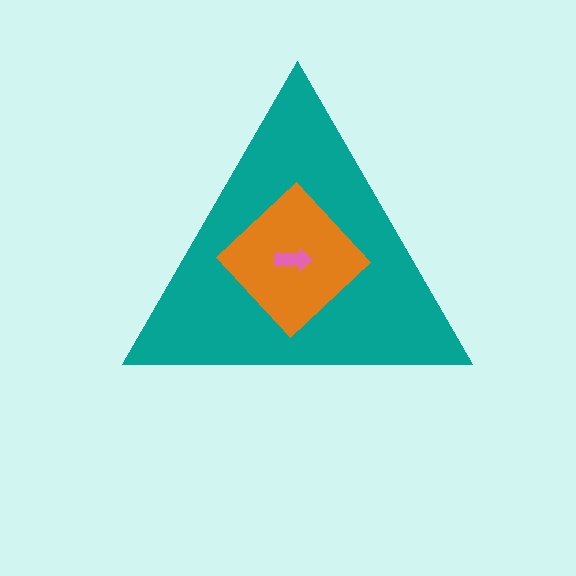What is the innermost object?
The pink arrow.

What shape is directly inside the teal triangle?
The orange diamond.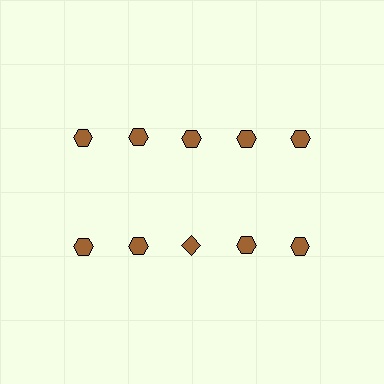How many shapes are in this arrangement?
There are 10 shapes arranged in a grid pattern.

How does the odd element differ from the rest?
It has a different shape: diamond instead of hexagon.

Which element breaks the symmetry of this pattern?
The brown diamond in the second row, center column breaks the symmetry. All other shapes are brown hexagons.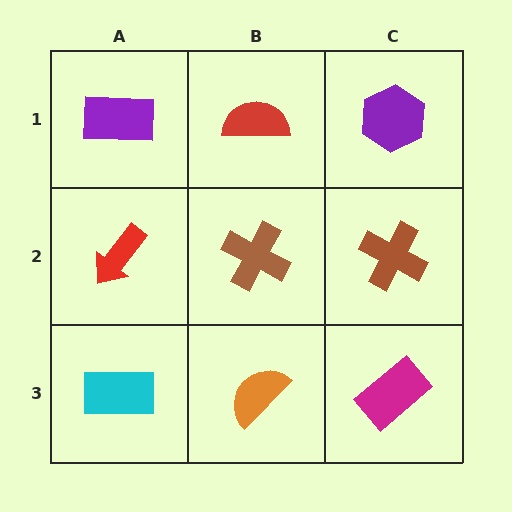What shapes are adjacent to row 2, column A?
A purple rectangle (row 1, column A), a cyan rectangle (row 3, column A), a brown cross (row 2, column B).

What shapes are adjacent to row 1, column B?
A brown cross (row 2, column B), a purple rectangle (row 1, column A), a purple hexagon (row 1, column C).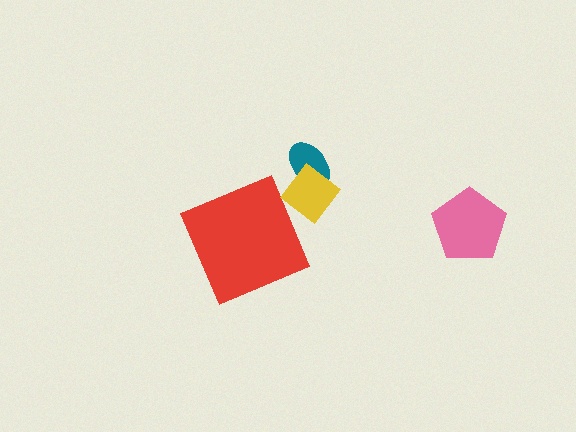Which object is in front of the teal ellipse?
The yellow diamond is in front of the teal ellipse.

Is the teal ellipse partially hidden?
Yes, it is partially covered by another shape.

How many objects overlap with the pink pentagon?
0 objects overlap with the pink pentagon.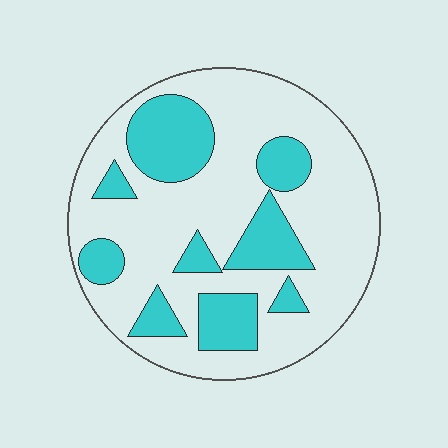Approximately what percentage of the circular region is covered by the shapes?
Approximately 30%.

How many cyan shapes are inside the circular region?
9.